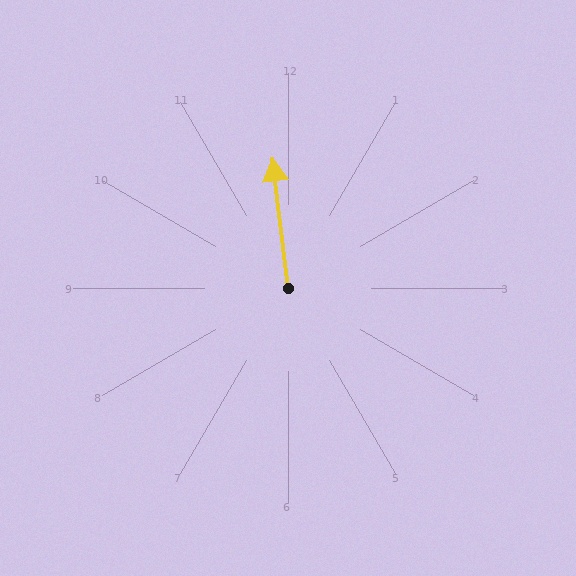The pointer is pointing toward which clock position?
Roughly 12 o'clock.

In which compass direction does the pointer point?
North.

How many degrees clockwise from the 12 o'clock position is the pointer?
Approximately 353 degrees.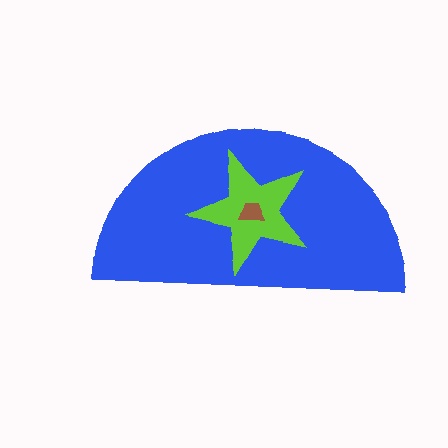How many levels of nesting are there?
3.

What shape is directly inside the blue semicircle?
The lime star.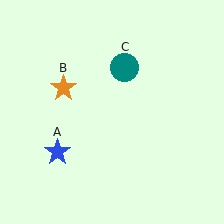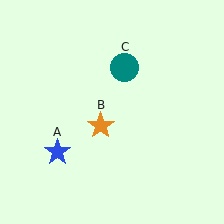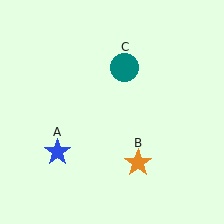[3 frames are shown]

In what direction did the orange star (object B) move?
The orange star (object B) moved down and to the right.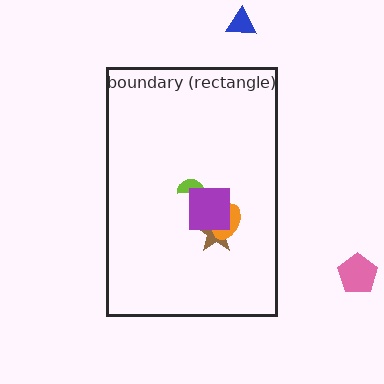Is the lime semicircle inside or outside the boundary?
Inside.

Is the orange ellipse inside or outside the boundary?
Inside.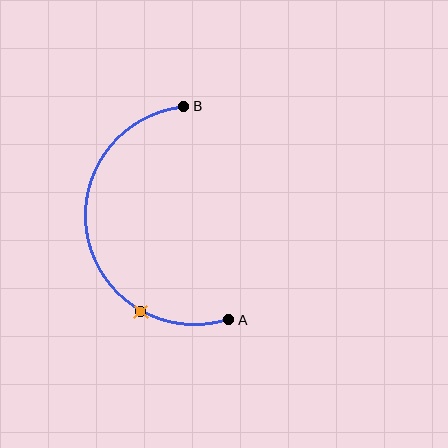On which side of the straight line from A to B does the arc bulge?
The arc bulges to the left of the straight line connecting A and B.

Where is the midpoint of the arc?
The arc midpoint is the point on the curve farthest from the straight line joining A and B. It sits to the left of that line.